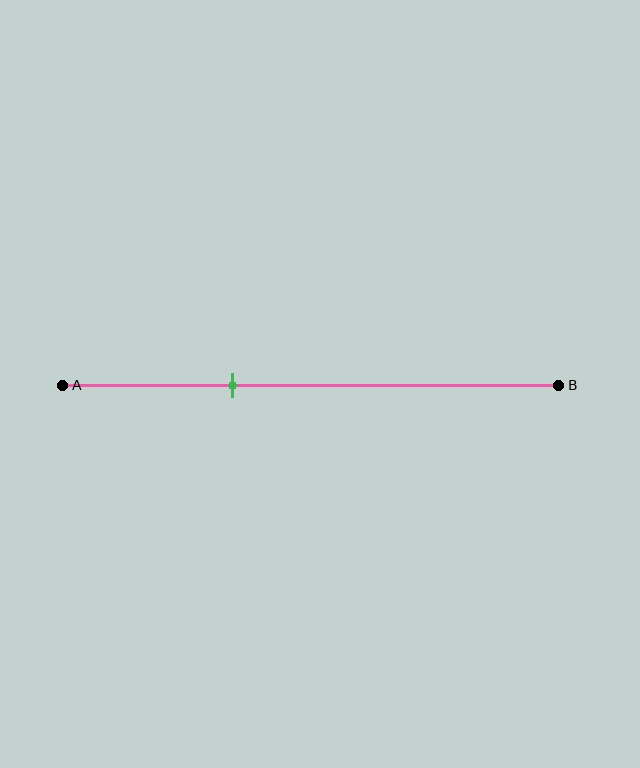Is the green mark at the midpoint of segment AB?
No, the mark is at about 35% from A, not at the 50% midpoint.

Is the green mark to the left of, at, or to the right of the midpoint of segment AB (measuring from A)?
The green mark is to the left of the midpoint of segment AB.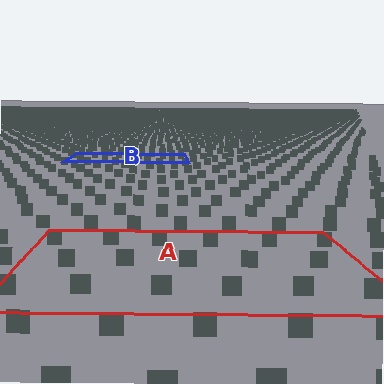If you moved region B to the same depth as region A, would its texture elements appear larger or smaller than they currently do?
They would appear larger. At a closer depth, the same texture elements are projected at a bigger on-screen size.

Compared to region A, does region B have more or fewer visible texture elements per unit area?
Region B has more texture elements per unit area — they are packed more densely because it is farther away.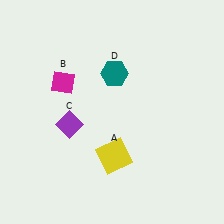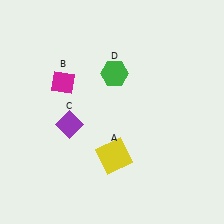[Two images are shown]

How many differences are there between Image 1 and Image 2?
There is 1 difference between the two images.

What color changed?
The hexagon (D) changed from teal in Image 1 to green in Image 2.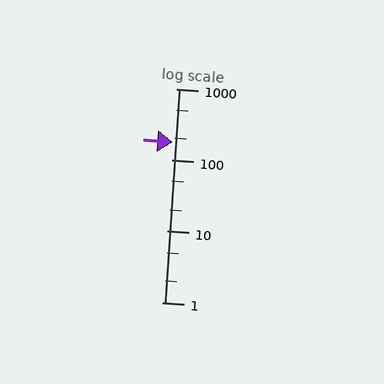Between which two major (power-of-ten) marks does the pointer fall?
The pointer is between 100 and 1000.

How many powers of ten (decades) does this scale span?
The scale spans 3 decades, from 1 to 1000.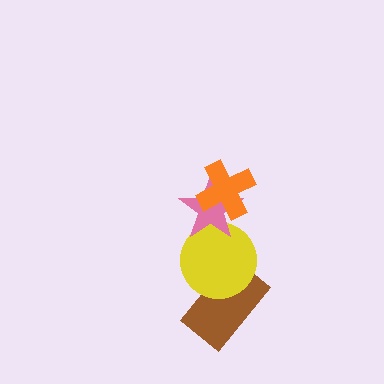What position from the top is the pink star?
The pink star is 2nd from the top.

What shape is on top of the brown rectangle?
The yellow circle is on top of the brown rectangle.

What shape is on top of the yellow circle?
The pink star is on top of the yellow circle.